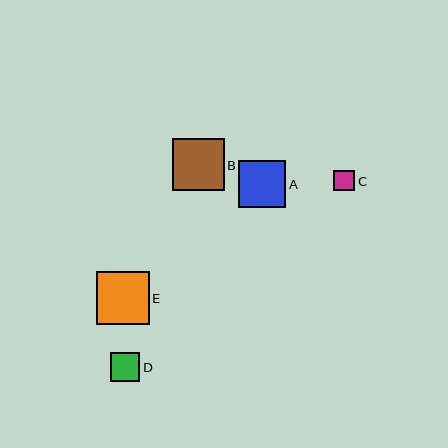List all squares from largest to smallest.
From largest to smallest: E, B, A, D, C.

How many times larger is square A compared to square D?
Square A is approximately 1.6 times the size of square D.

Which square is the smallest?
Square C is the smallest with a size of approximately 21 pixels.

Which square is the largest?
Square E is the largest with a size of approximately 53 pixels.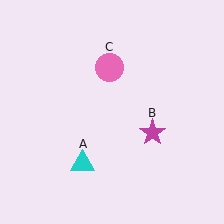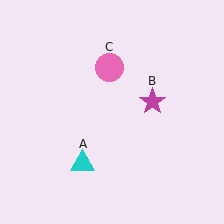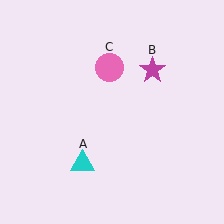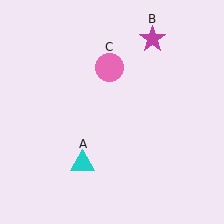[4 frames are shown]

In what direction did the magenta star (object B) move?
The magenta star (object B) moved up.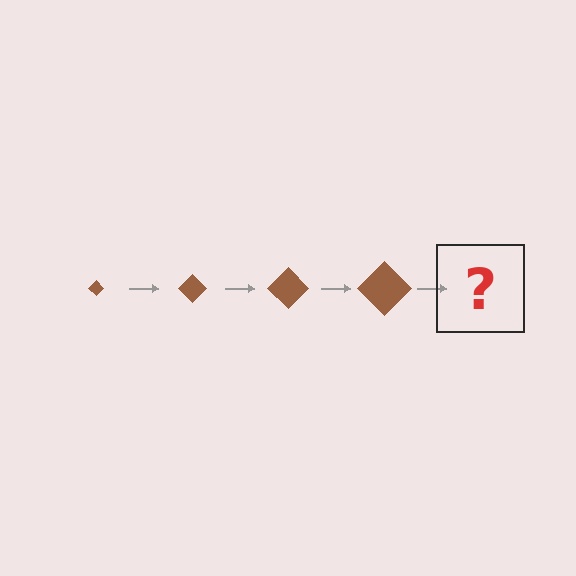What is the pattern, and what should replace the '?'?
The pattern is that the diamond gets progressively larger each step. The '?' should be a brown diamond, larger than the previous one.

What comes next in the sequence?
The next element should be a brown diamond, larger than the previous one.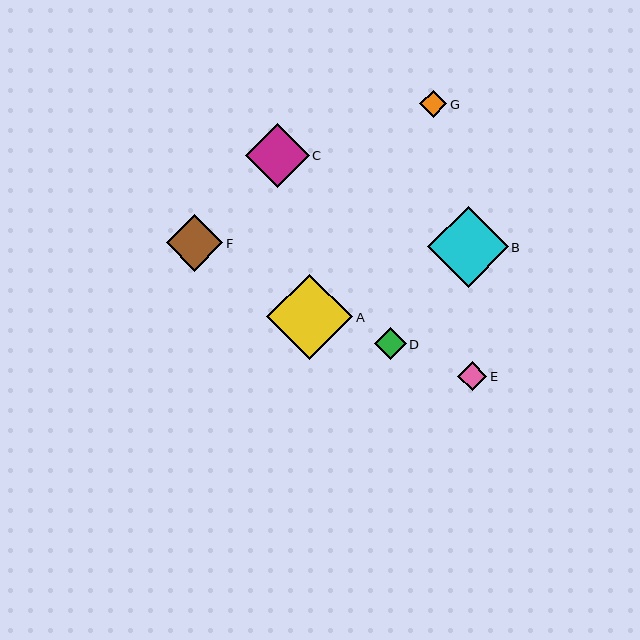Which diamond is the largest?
Diamond A is the largest with a size of approximately 86 pixels.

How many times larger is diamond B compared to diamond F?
Diamond B is approximately 1.4 times the size of diamond F.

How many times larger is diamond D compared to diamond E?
Diamond D is approximately 1.1 times the size of diamond E.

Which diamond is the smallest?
Diamond G is the smallest with a size of approximately 28 pixels.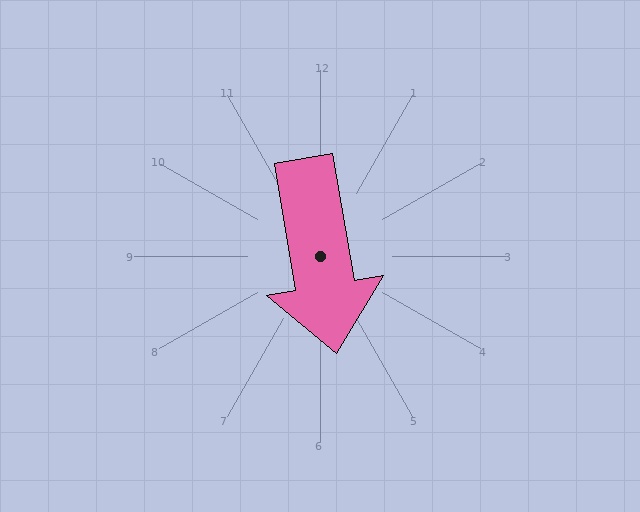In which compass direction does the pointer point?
South.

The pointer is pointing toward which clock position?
Roughly 6 o'clock.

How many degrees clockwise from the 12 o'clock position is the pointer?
Approximately 170 degrees.